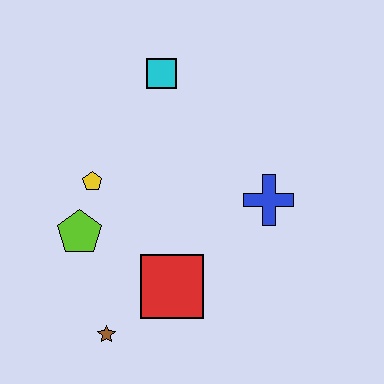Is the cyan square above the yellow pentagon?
Yes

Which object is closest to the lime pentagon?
The yellow pentagon is closest to the lime pentagon.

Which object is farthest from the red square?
The cyan square is farthest from the red square.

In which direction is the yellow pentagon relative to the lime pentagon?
The yellow pentagon is above the lime pentagon.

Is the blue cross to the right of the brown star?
Yes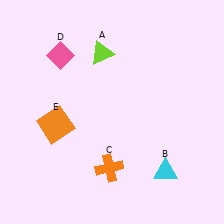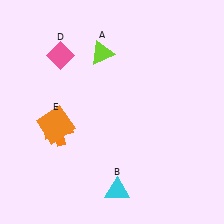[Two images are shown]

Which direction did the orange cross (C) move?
The orange cross (C) moved left.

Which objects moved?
The objects that moved are: the cyan triangle (B), the orange cross (C).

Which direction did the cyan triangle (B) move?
The cyan triangle (B) moved left.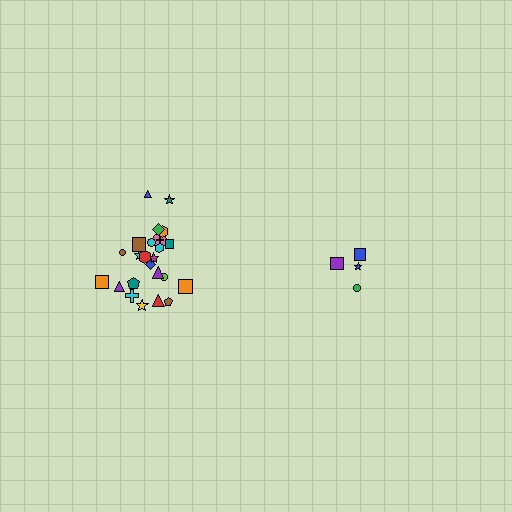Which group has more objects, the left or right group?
The left group.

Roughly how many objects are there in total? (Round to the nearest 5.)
Roughly 30 objects in total.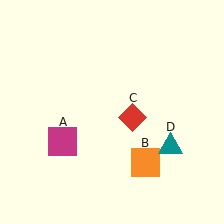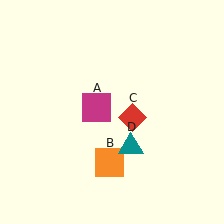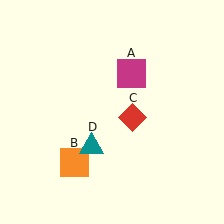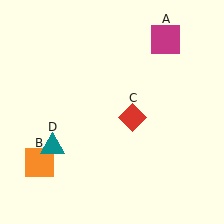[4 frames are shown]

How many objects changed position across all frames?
3 objects changed position: magenta square (object A), orange square (object B), teal triangle (object D).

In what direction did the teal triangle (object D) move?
The teal triangle (object D) moved left.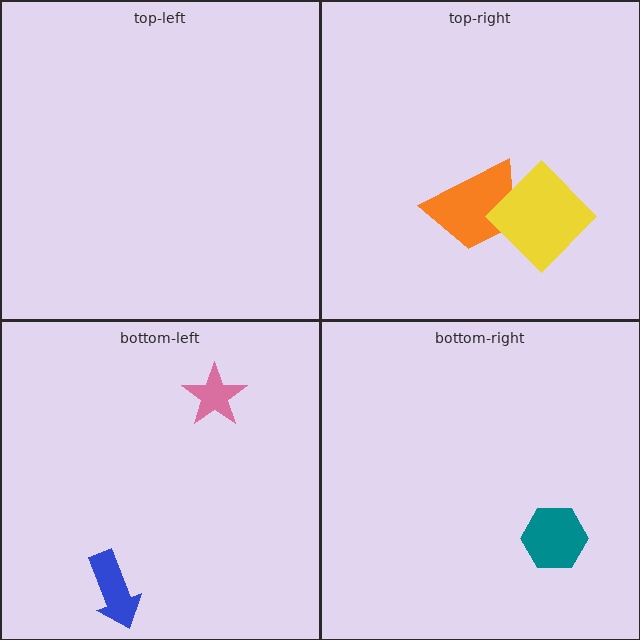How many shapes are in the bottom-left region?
2.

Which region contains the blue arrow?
The bottom-left region.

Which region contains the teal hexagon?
The bottom-right region.